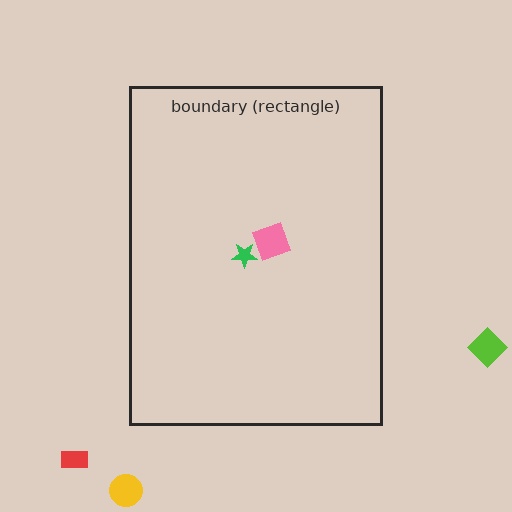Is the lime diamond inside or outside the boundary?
Outside.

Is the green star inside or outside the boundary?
Inside.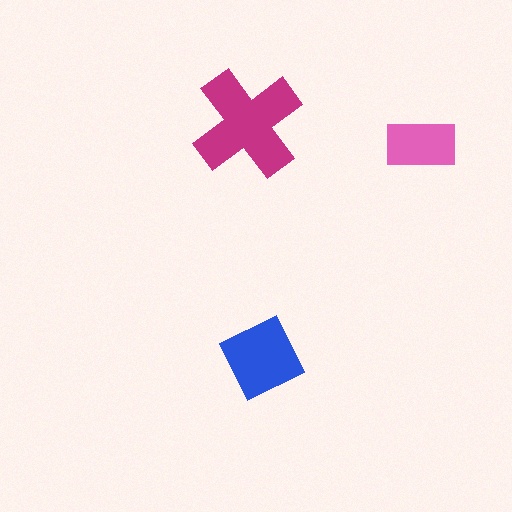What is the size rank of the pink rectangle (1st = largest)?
3rd.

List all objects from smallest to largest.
The pink rectangle, the blue diamond, the magenta cross.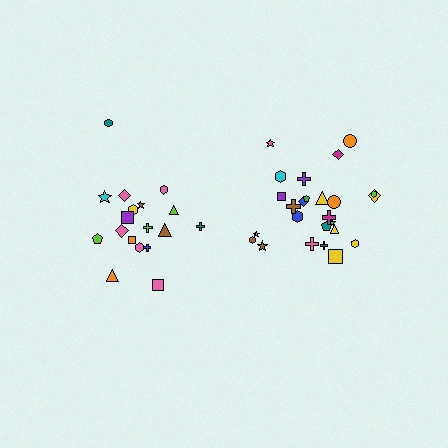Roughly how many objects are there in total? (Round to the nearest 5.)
Roughly 45 objects in total.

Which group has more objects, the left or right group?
The right group.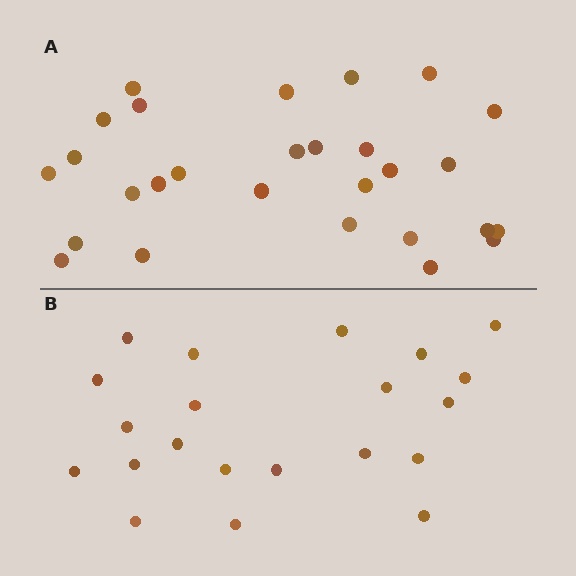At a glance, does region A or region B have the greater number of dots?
Region A (the top region) has more dots.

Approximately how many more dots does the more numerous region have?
Region A has roughly 8 or so more dots than region B.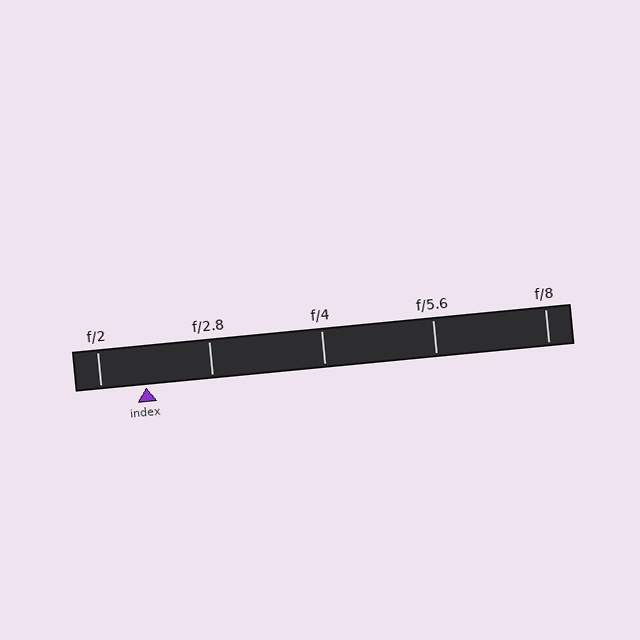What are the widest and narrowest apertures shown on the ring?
The widest aperture shown is f/2 and the narrowest is f/8.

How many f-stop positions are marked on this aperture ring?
There are 5 f-stop positions marked.